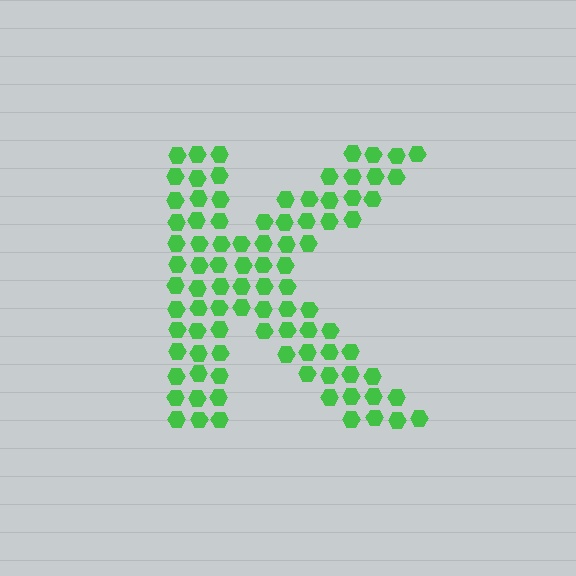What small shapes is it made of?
It is made of small hexagons.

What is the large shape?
The large shape is the letter K.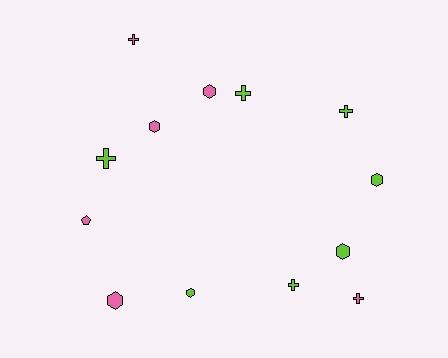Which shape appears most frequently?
Cross, with 6 objects.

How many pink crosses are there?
There are 2 pink crosses.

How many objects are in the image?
There are 13 objects.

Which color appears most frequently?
Lime, with 7 objects.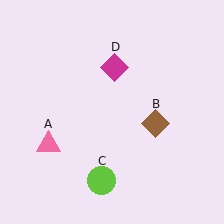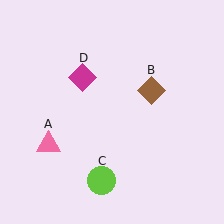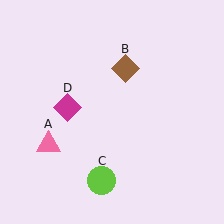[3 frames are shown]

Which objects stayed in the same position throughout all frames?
Pink triangle (object A) and lime circle (object C) remained stationary.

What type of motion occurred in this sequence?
The brown diamond (object B), magenta diamond (object D) rotated counterclockwise around the center of the scene.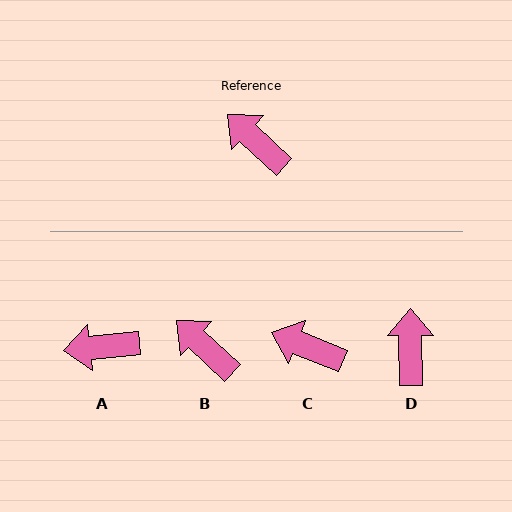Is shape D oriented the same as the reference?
No, it is off by about 47 degrees.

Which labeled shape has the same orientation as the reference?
B.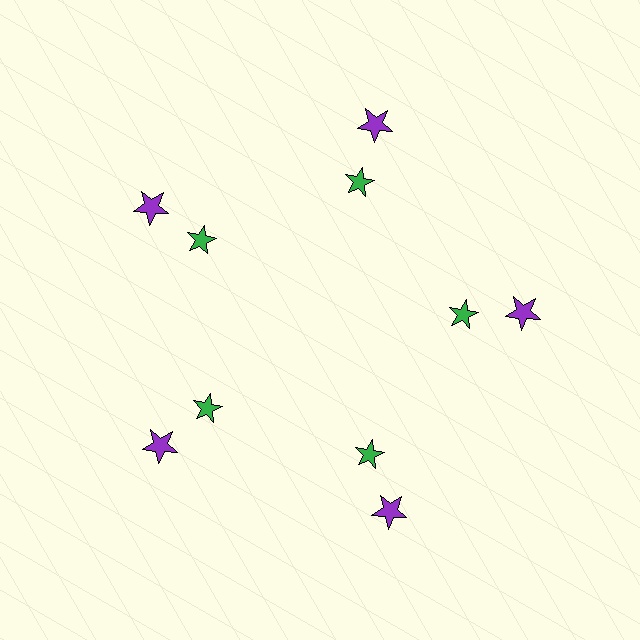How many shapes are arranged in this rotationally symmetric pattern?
There are 10 shapes, arranged in 5 groups of 2.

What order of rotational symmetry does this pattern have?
This pattern has 5-fold rotational symmetry.